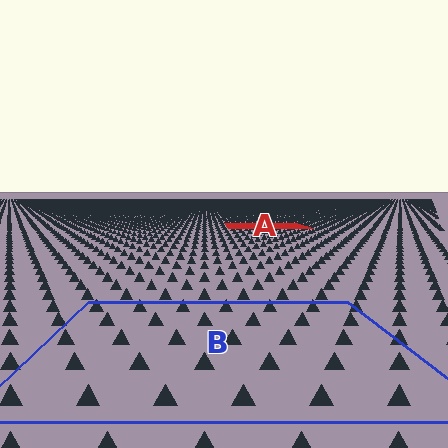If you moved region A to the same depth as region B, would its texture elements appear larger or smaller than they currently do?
They would appear larger. At a closer depth, the same texture elements are projected at a bigger on-screen size.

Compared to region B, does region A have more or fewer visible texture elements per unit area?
Region A has more texture elements per unit area — they are packed more densely because it is farther away.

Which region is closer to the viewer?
Region B is closer. The texture elements there are larger and more spread out.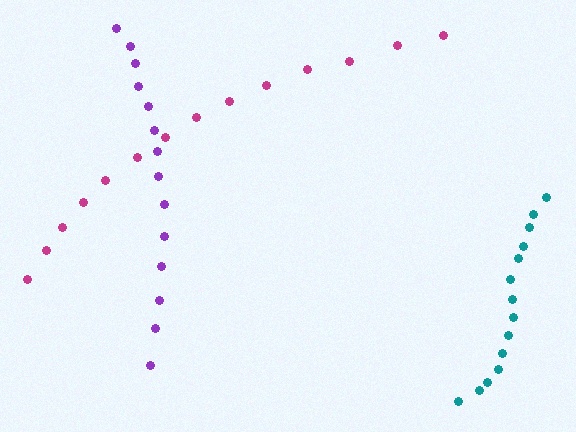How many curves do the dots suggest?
There are 3 distinct paths.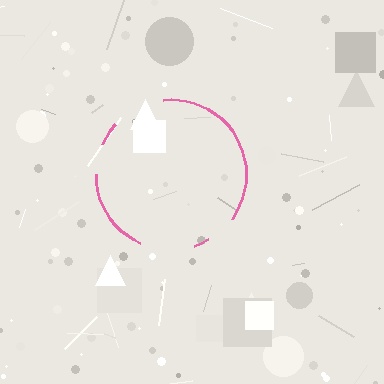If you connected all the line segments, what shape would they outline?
They would outline a circle.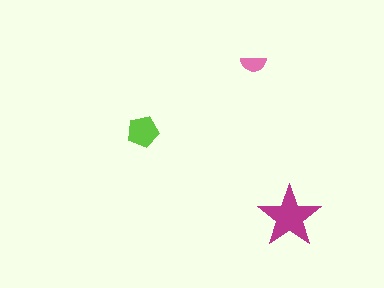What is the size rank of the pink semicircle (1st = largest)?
3rd.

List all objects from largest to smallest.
The magenta star, the lime pentagon, the pink semicircle.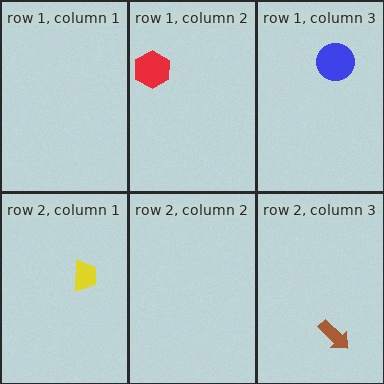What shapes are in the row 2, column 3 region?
The brown arrow.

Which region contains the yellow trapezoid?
The row 2, column 1 region.